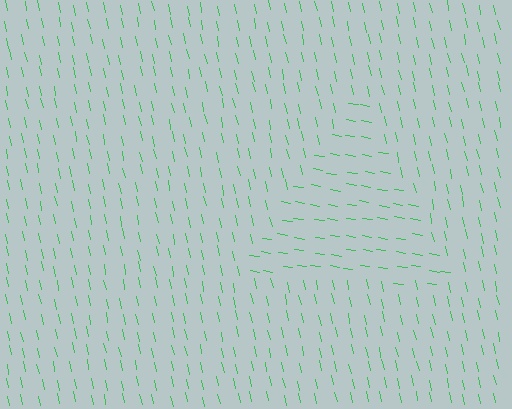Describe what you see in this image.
The image is filled with small green line segments. A triangle region in the image has lines oriented differently from the surrounding lines, creating a visible texture boundary.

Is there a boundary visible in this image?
Yes, there is a texture boundary formed by a change in line orientation.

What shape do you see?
I see a triangle.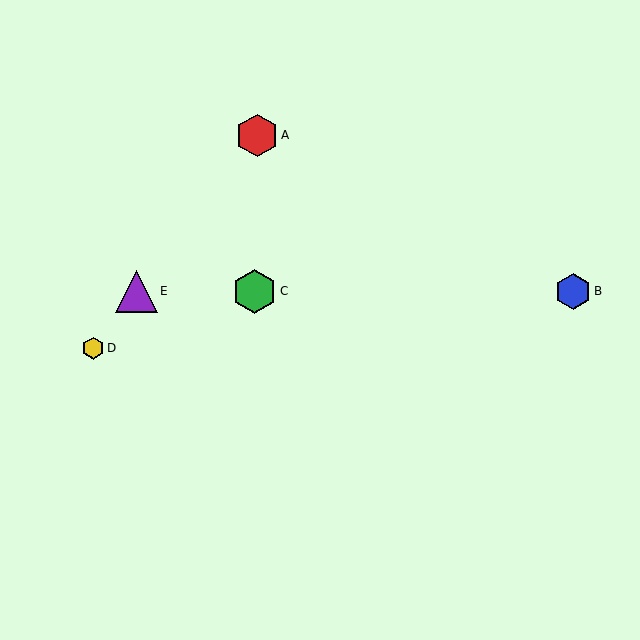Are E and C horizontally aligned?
Yes, both are at y≈291.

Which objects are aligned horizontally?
Objects B, C, E are aligned horizontally.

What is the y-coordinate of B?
Object B is at y≈291.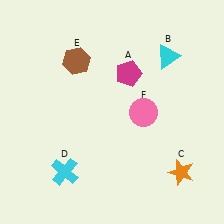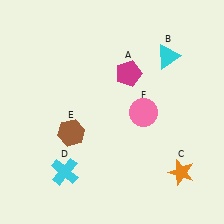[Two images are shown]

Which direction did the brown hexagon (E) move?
The brown hexagon (E) moved down.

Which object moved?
The brown hexagon (E) moved down.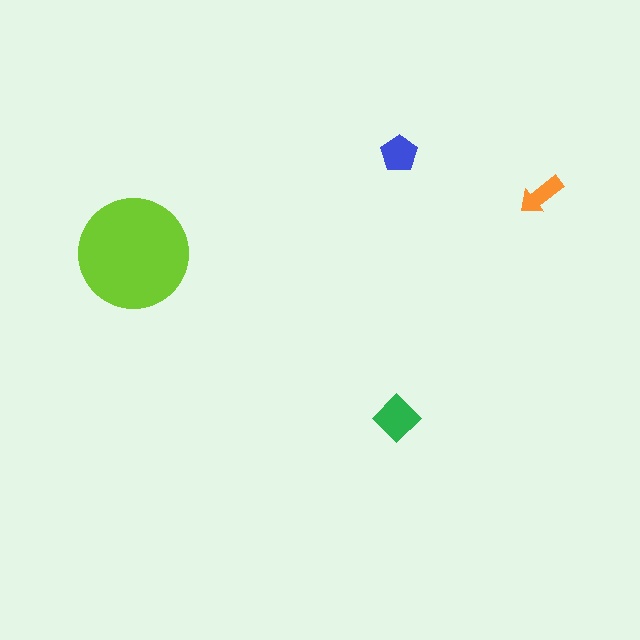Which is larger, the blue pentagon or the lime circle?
The lime circle.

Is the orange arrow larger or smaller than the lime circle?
Smaller.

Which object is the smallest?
The orange arrow.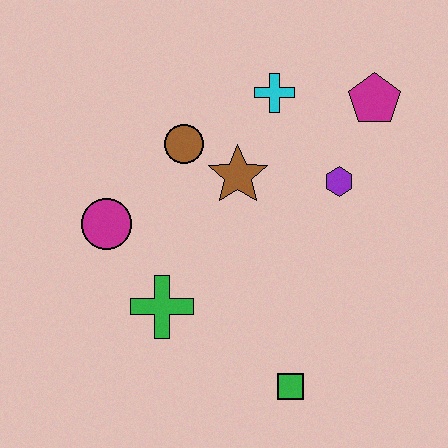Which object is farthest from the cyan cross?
The green square is farthest from the cyan cross.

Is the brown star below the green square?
No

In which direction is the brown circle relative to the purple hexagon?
The brown circle is to the left of the purple hexagon.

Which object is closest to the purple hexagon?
The magenta pentagon is closest to the purple hexagon.